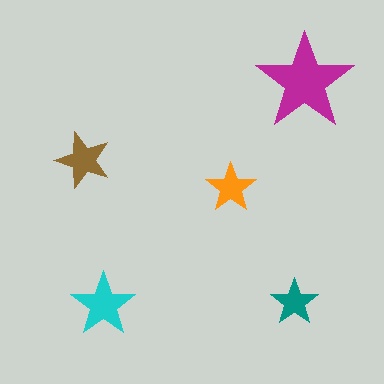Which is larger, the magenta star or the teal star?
The magenta one.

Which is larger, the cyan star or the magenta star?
The magenta one.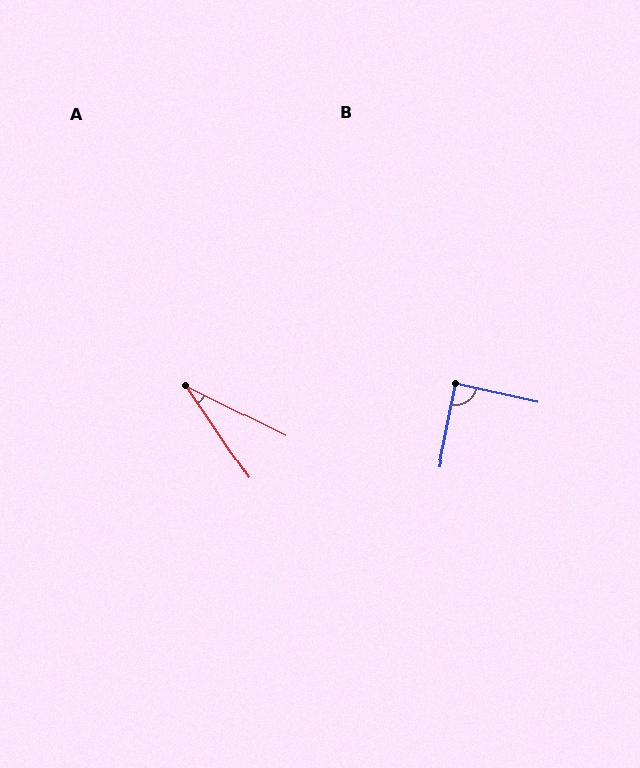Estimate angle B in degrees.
Approximately 88 degrees.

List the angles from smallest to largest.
A (29°), B (88°).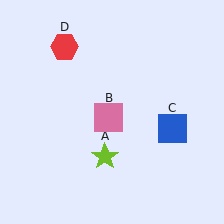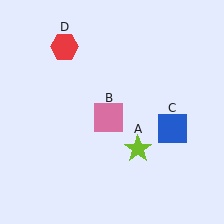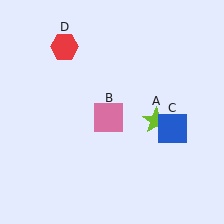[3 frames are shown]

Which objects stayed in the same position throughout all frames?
Pink square (object B) and blue square (object C) and red hexagon (object D) remained stationary.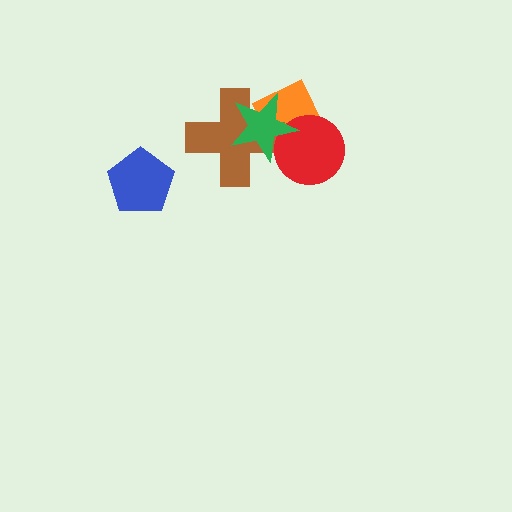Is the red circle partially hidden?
Yes, it is partially covered by another shape.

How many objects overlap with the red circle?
3 objects overlap with the red circle.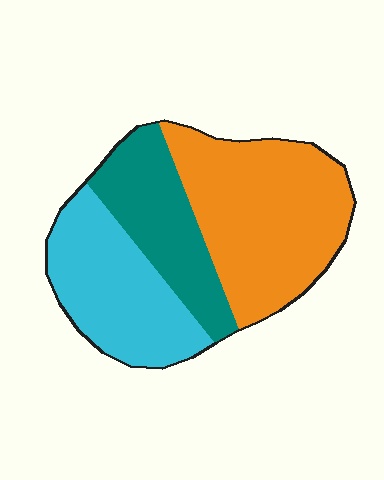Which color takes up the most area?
Orange, at roughly 45%.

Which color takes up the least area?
Teal, at roughly 25%.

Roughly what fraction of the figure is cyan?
Cyan takes up between a quarter and a half of the figure.